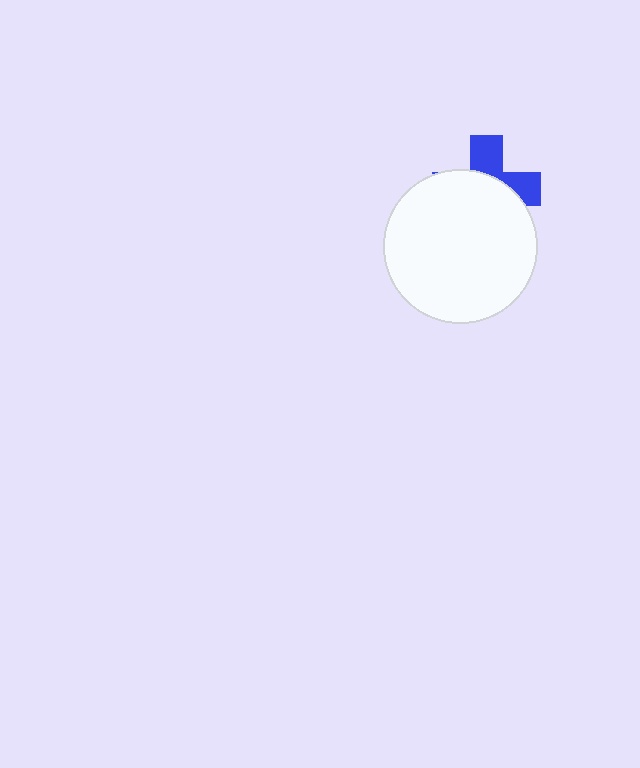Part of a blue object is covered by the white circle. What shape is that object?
It is a cross.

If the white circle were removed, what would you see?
You would see the complete blue cross.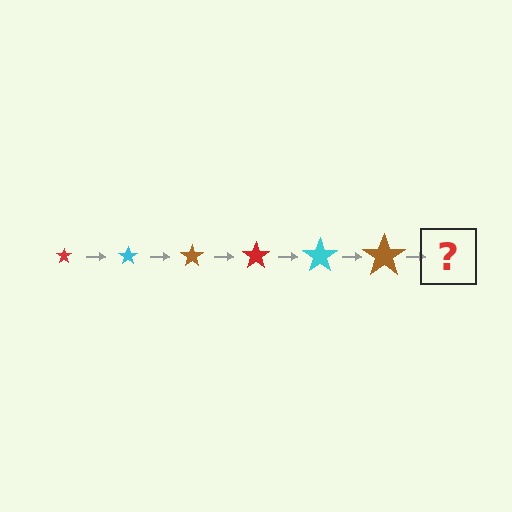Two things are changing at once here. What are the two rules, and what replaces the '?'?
The two rules are that the star grows larger each step and the color cycles through red, cyan, and brown. The '?' should be a red star, larger than the previous one.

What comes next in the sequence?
The next element should be a red star, larger than the previous one.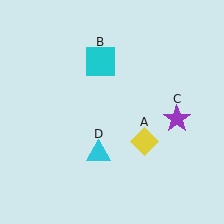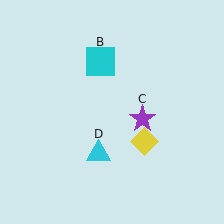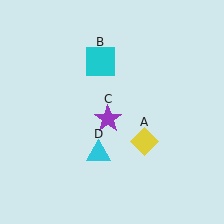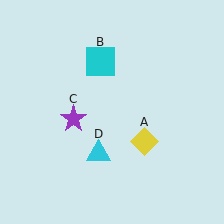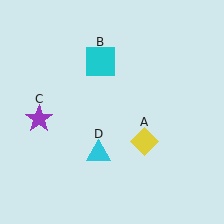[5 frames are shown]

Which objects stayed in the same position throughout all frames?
Yellow diamond (object A) and cyan square (object B) and cyan triangle (object D) remained stationary.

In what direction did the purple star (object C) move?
The purple star (object C) moved left.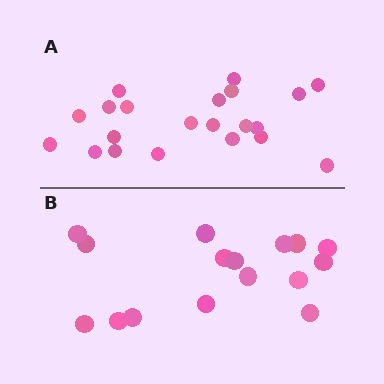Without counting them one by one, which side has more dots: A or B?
Region A (the top region) has more dots.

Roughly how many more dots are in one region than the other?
Region A has about 5 more dots than region B.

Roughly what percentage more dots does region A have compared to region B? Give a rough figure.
About 30% more.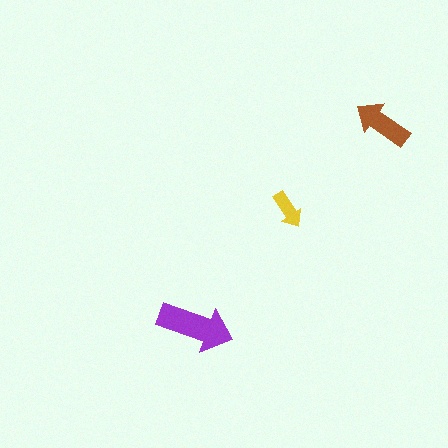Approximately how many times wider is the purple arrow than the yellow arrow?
About 2 times wider.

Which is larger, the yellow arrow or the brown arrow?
The brown one.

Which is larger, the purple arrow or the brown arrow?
The purple one.